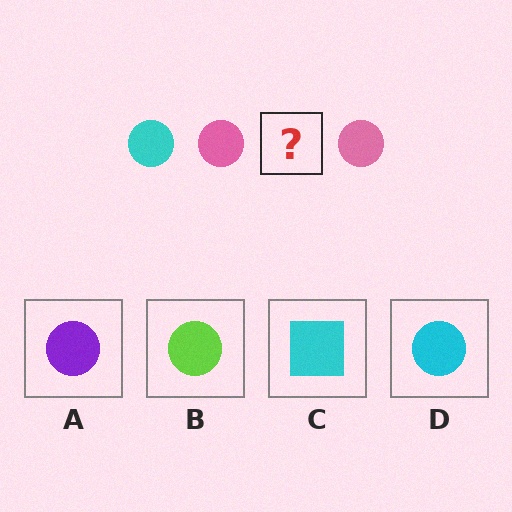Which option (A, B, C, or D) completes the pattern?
D.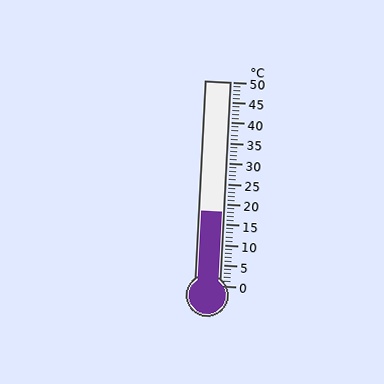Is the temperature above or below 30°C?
The temperature is below 30°C.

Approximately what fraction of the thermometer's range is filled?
The thermometer is filled to approximately 35% of its range.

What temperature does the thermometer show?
The thermometer shows approximately 18°C.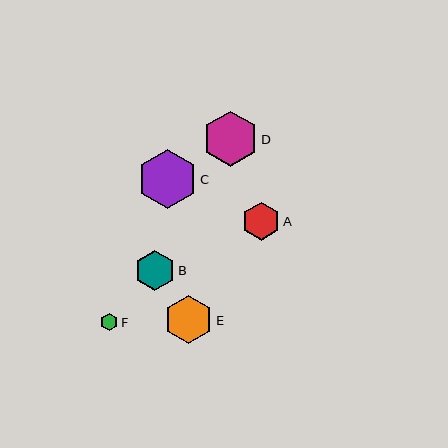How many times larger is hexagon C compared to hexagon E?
Hexagon C is approximately 1.2 times the size of hexagon E.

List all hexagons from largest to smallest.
From largest to smallest: C, D, E, B, A, F.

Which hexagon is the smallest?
Hexagon F is the smallest with a size of approximately 17 pixels.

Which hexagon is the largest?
Hexagon C is the largest with a size of approximately 60 pixels.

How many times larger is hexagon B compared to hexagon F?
Hexagon B is approximately 2.3 times the size of hexagon F.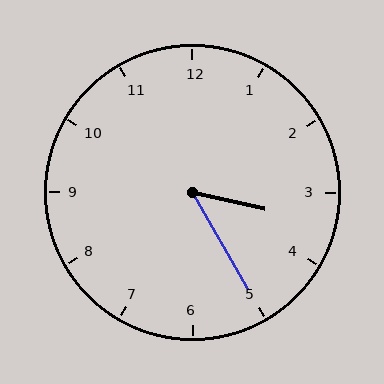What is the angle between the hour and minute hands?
Approximately 48 degrees.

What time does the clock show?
3:25.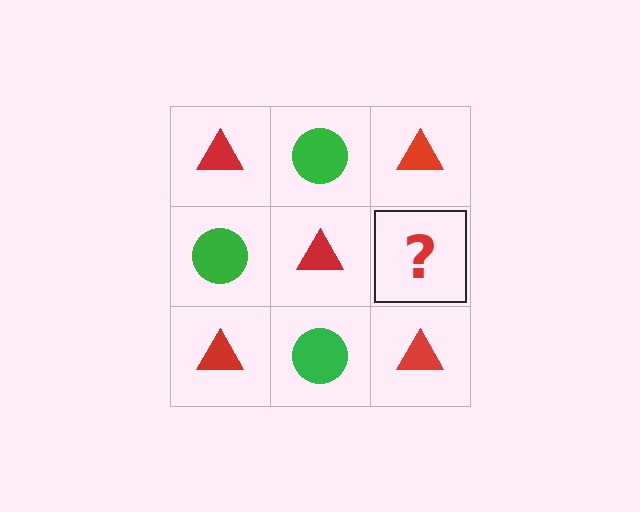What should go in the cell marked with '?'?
The missing cell should contain a green circle.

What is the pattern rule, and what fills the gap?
The rule is that it alternates red triangle and green circle in a checkerboard pattern. The gap should be filled with a green circle.